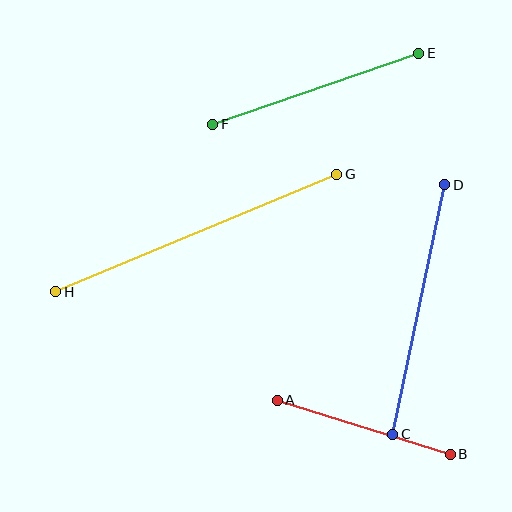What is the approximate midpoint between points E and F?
The midpoint is at approximately (316, 89) pixels.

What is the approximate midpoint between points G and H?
The midpoint is at approximately (196, 233) pixels.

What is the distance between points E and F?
The distance is approximately 218 pixels.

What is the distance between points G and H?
The distance is approximately 305 pixels.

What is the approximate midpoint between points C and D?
The midpoint is at approximately (419, 309) pixels.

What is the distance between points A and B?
The distance is approximately 181 pixels.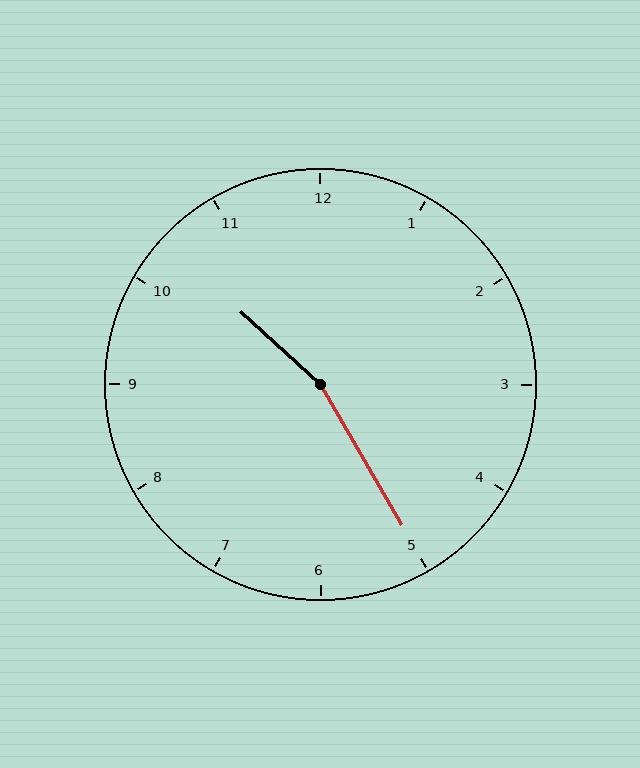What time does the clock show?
10:25.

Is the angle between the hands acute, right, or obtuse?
It is obtuse.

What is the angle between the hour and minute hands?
Approximately 162 degrees.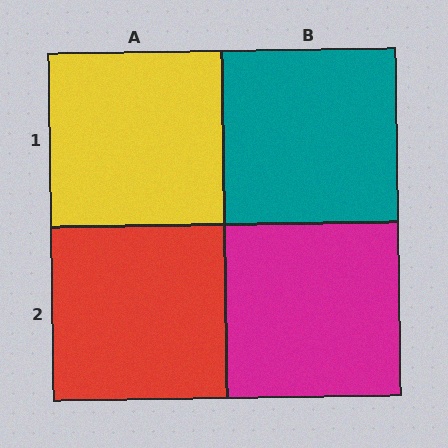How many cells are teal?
1 cell is teal.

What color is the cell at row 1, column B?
Teal.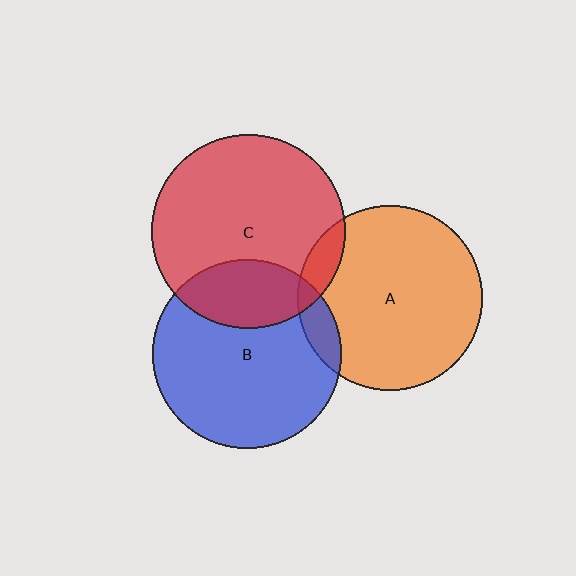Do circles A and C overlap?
Yes.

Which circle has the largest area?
Circle C (red).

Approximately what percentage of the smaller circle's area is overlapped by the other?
Approximately 10%.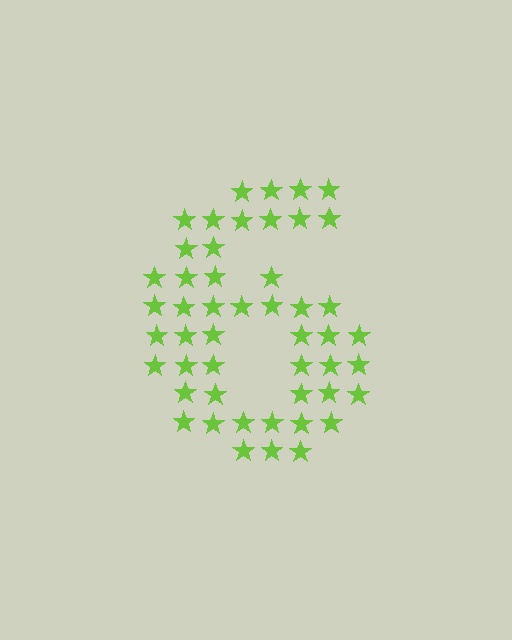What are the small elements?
The small elements are stars.